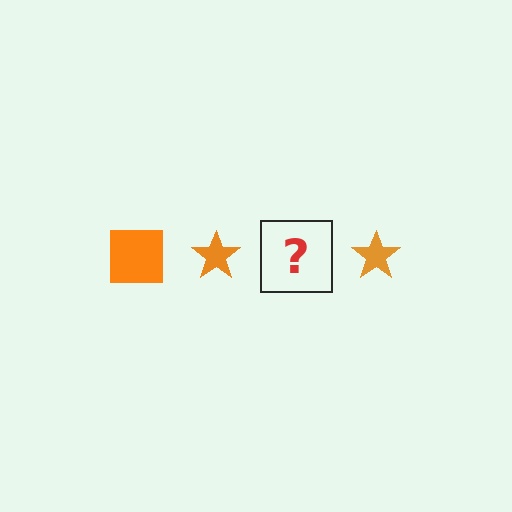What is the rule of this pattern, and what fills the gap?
The rule is that the pattern cycles through square, star shapes in orange. The gap should be filled with an orange square.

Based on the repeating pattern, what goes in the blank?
The blank should be an orange square.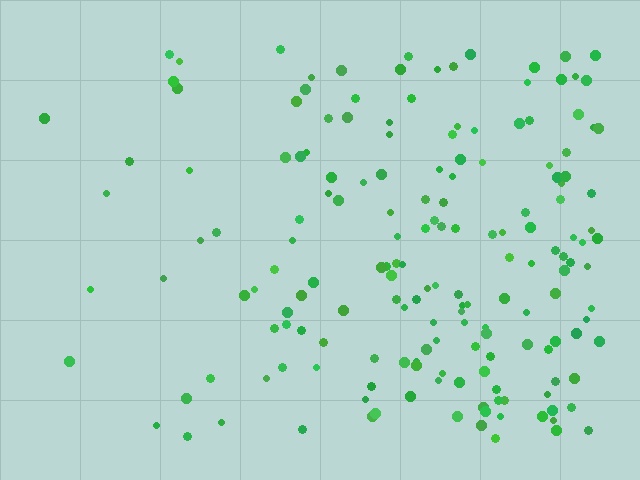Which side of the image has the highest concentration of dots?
The right.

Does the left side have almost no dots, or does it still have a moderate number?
Still a moderate number, just noticeably fewer than the right.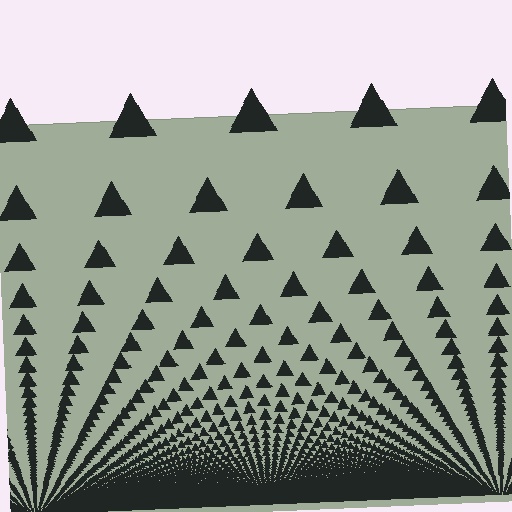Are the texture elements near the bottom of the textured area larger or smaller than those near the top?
Smaller. The gradient is inverted — elements near the bottom are smaller and denser.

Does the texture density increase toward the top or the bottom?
Density increases toward the bottom.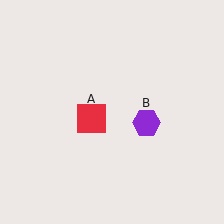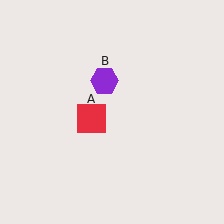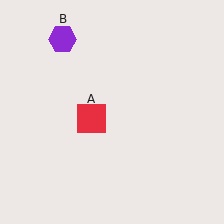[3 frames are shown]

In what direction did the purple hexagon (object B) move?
The purple hexagon (object B) moved up and to the left.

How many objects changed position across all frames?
1 object changed position: purple hexagon (object B).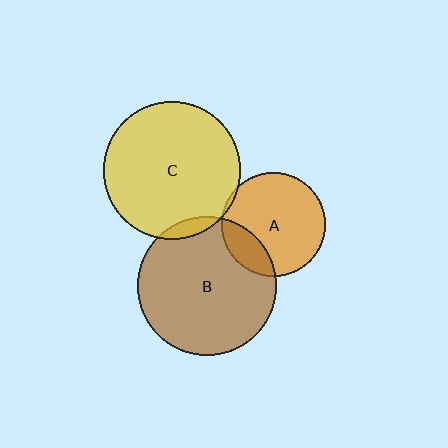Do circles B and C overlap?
Yes.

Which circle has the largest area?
Circle B (brown).